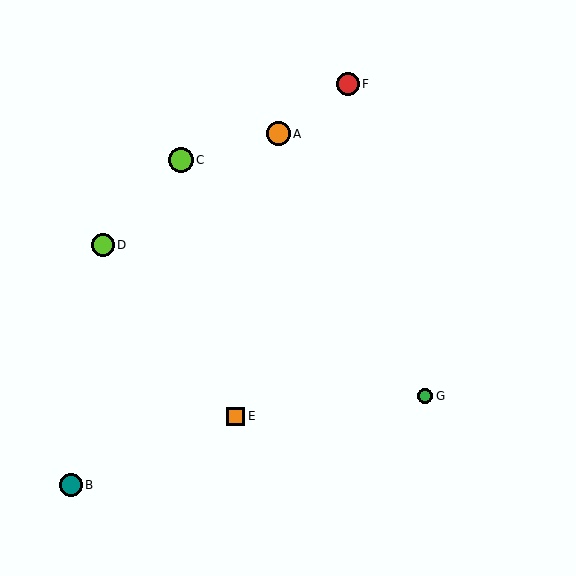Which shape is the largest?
The lime circle (labeled C) is the largest.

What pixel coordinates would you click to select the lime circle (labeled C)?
Click at (181, 160) to select the lime circle C.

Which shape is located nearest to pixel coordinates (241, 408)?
The orange square (labeled E) at (236, 416) is nearest to that location.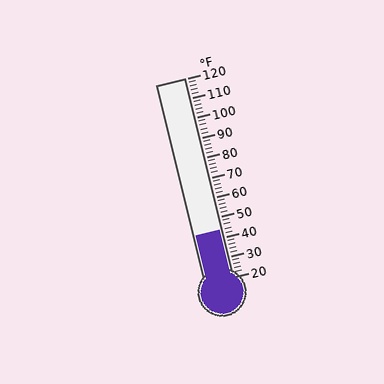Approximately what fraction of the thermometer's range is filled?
The thermometer is filled to approximately 25% of its range.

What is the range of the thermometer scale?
The thermometer scale ranges from 20°F to 120°F.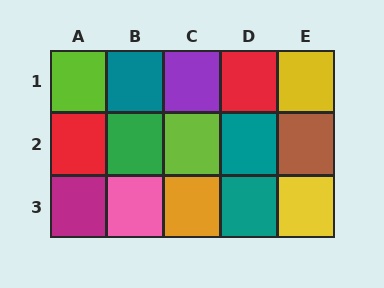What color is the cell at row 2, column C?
Lime.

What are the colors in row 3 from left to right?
Magenta, pink, orange, teal, yellow.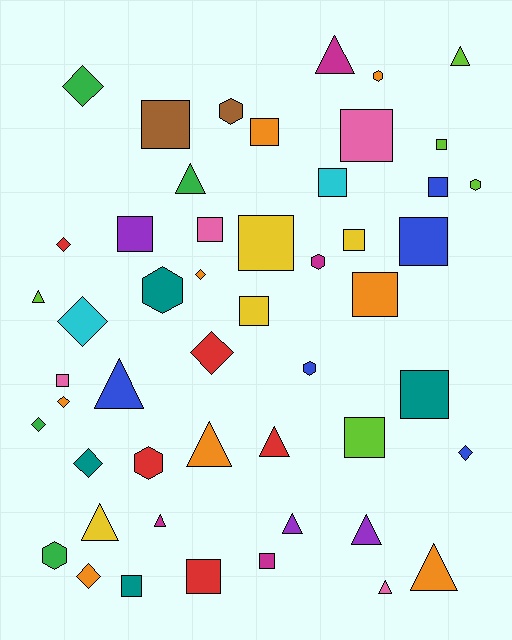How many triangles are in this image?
There are 13 triangles.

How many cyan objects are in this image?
There are 2 cyan objects.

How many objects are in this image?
There are 50 objects.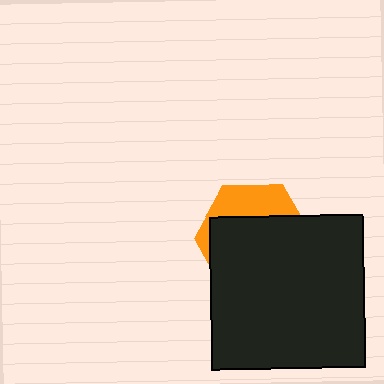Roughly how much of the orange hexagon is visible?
A small part of it is visible (roughly 30%).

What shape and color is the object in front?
The object in front is a black square.